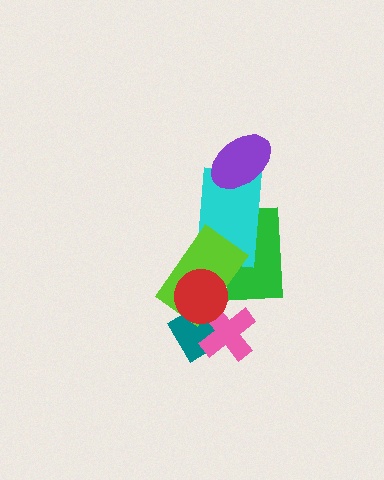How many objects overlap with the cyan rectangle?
3 objects overlap with the cyan rectangle.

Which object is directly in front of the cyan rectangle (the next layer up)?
The lime rectangle is directly in front of the cyan rectangle.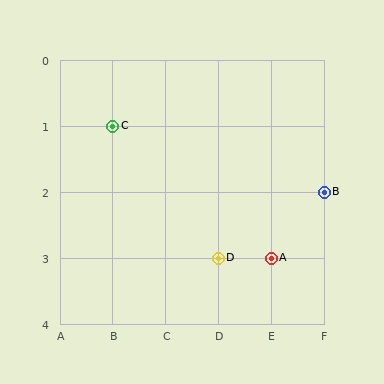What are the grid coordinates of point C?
Point C is at grid coordinates (B, 1).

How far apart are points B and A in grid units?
Points B and A are 1 column and 1 row apart (about 1.4 grid units diagonally).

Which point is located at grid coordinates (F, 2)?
Point B is at (F, 2).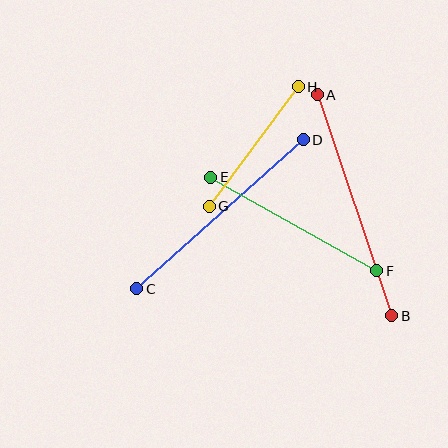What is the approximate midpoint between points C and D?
The midpoint is at approximately (220, 214) pixels.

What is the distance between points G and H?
The distance is approximately 149 pixels.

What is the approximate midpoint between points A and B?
The midpoint is at approximately (355, 205) pixels.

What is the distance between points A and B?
The distance is approximately 233 pixels.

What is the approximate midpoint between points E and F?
The midpoint is at approximately (294, 224) pixels.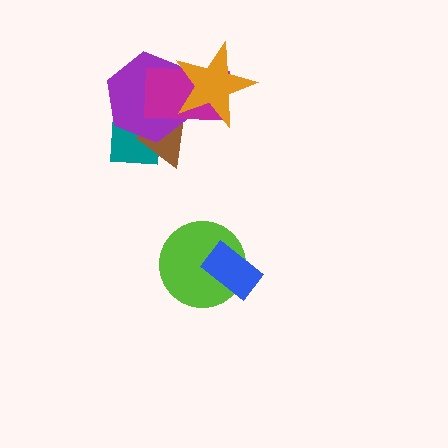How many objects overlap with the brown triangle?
3 objects overlap with the brown triangle.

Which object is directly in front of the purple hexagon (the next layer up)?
The magenta rectangle is directly in front of the purple hexagon.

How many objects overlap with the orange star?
2 objects overlap with the orange star.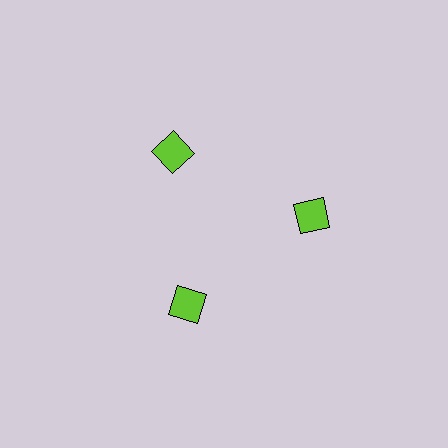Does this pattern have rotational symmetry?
Yes, this pattern has 3-fold rotational symmetry. It looks the same after rotating 120 degrees around the center.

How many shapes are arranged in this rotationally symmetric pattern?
There are 3 shapes, arranged in 3 groups of 1.